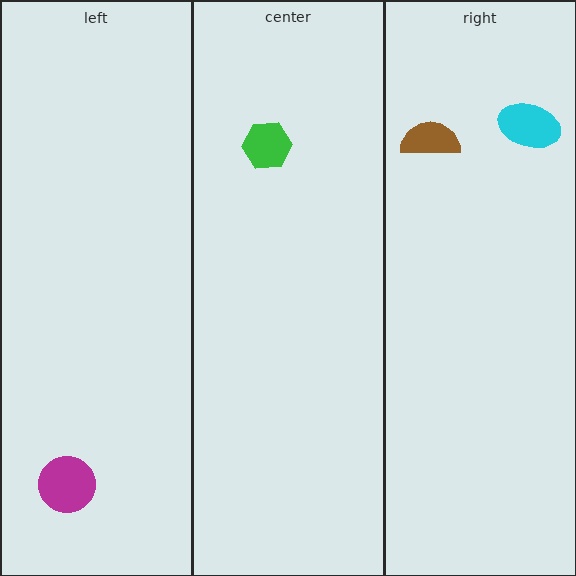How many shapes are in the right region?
2.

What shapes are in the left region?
The red trapezoid, the magenta circle.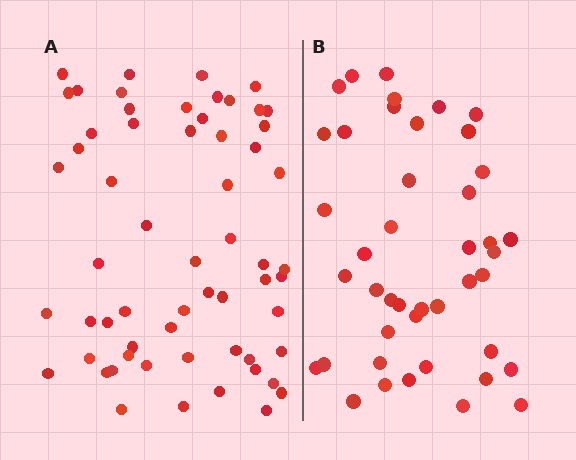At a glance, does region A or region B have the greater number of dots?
Region A (the left region) has more dots.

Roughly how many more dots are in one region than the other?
Region A has approximately 15 more dots than region B.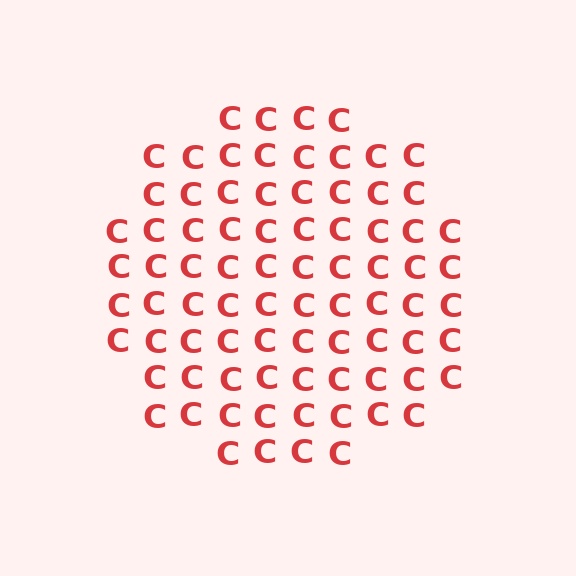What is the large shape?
The large shape is a circle.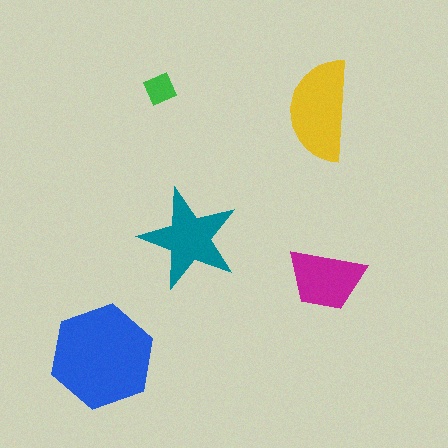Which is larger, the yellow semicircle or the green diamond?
The yellow semicircle.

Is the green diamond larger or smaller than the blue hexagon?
Smaller.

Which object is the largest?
The blue hexagon.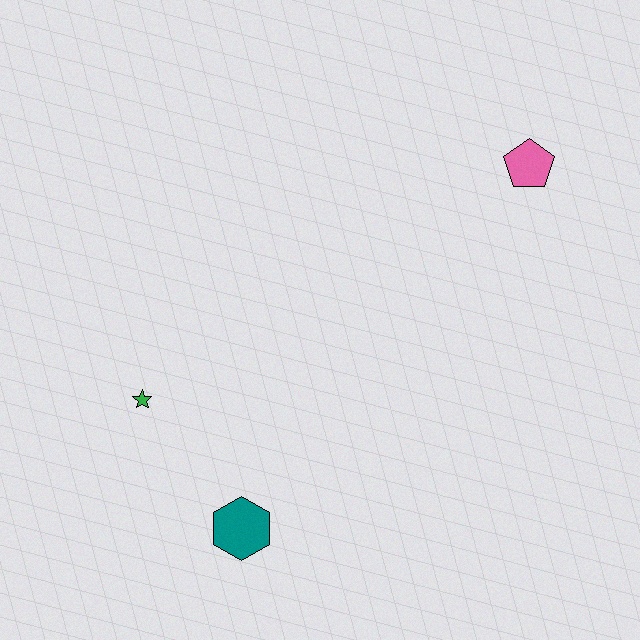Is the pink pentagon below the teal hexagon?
No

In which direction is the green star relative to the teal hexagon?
The green star is above the teal hexagon.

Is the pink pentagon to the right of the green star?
Yes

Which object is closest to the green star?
The teal hexagon is closest to the green star.